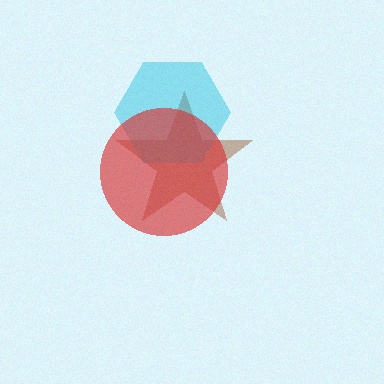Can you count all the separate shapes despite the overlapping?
Yes, there are 3 separate shapes.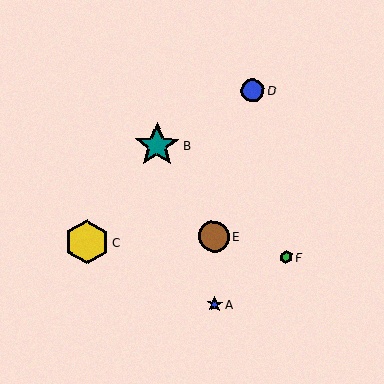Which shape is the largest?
The teal star (labeled B) is the largest.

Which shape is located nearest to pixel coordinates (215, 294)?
The blue star (labeled A) at (215, 304) is nearest to that location.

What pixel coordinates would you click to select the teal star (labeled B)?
Click at (157, 146) to select the teal star B.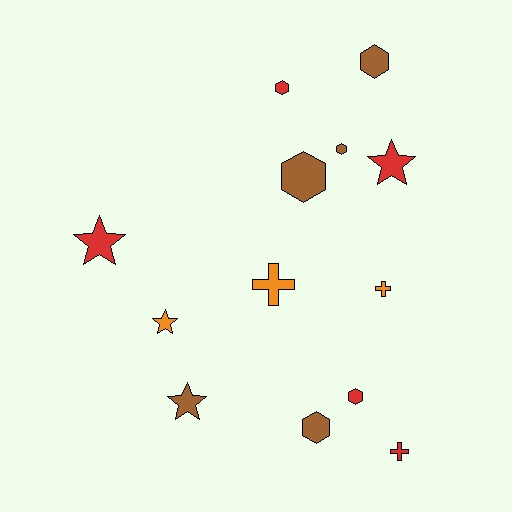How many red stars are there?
There are 2 red stars.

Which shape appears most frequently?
Hexagon, with 6 objects.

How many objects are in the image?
There are 13 objects.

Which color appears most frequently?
Red, with 5 objects.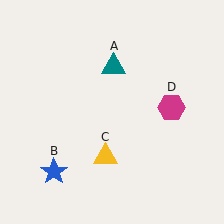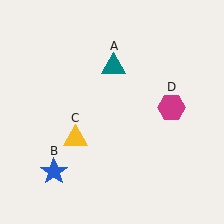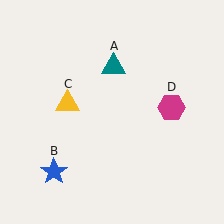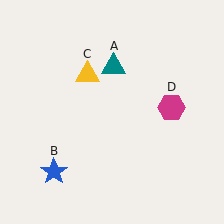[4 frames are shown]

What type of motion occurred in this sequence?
The yellow triangle (object C) rotated clockwise around the center of the scene.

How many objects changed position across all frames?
1 object changed position: yellow triangle (object C).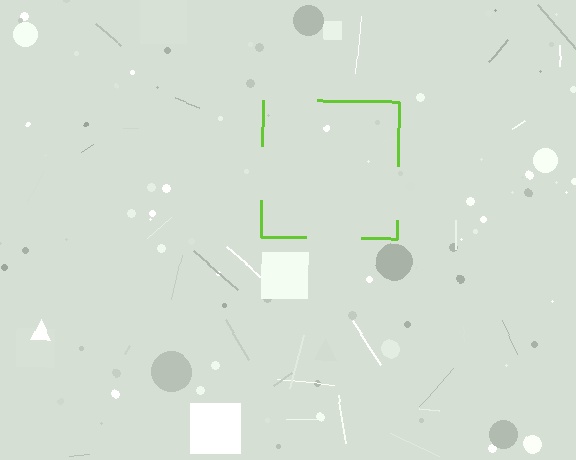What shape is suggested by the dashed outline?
The dashed outline suggests a square.